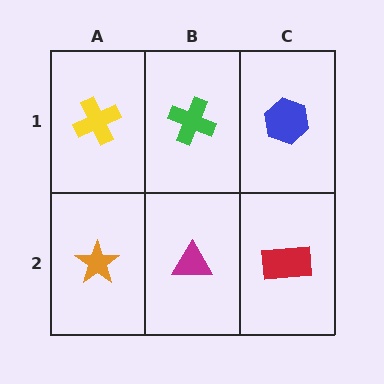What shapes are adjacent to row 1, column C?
A red rectangle (row 2, column C), a green cross (row 1, column B).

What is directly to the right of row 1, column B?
A blue hexagon.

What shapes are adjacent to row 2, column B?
A green cross (row 1, column B), an orange star (row 2, column A), a red rectangle (row 2, column C).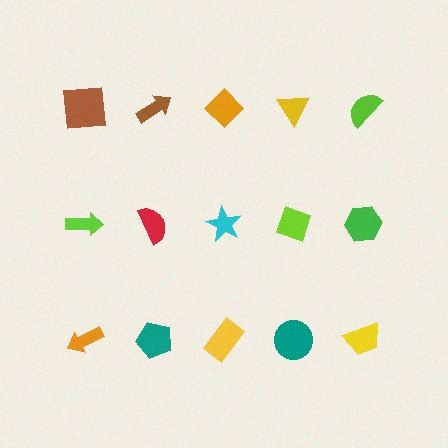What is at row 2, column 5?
A green hexagon.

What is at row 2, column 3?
A cyan star.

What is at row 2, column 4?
A lime diamond.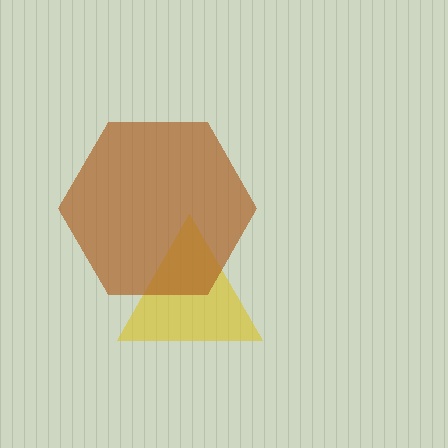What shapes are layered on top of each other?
The layered shapes are: a yellow triangle, a brown hexagon.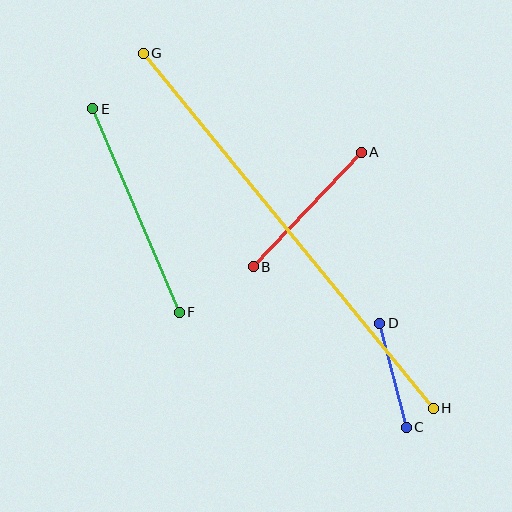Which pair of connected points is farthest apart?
Points G and H are farthest apart.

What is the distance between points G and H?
The distance is approximately 458 pixels.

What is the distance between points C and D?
The distance is approximately 107 pixels.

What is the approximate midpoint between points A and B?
The midpoint is at approximately (307, 210) pixels.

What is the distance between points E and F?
The distance is approximately 221 pixels.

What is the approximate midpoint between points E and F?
The midpoint is at approximately (136, 210) pixels.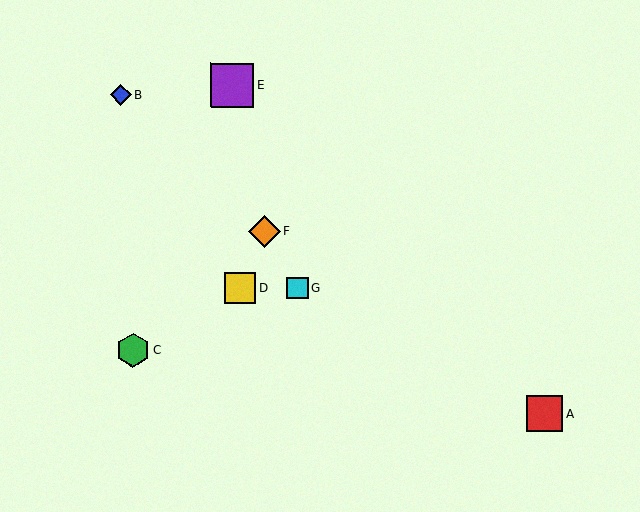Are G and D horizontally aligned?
Yes, both are at y≈288.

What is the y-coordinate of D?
Object D is at y≈288.